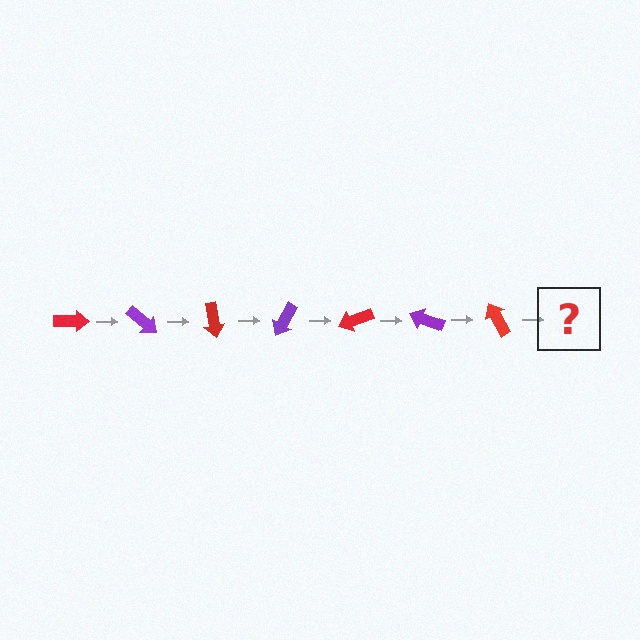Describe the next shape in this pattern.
It should be a purple arrow, rotated 280 degrees from the start.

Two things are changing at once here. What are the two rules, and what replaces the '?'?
The two rules are that it rotates 40 degrees each step and the color cycles through red and purple. The '?' should be a purple arrow, rotated 280 degrees from the start.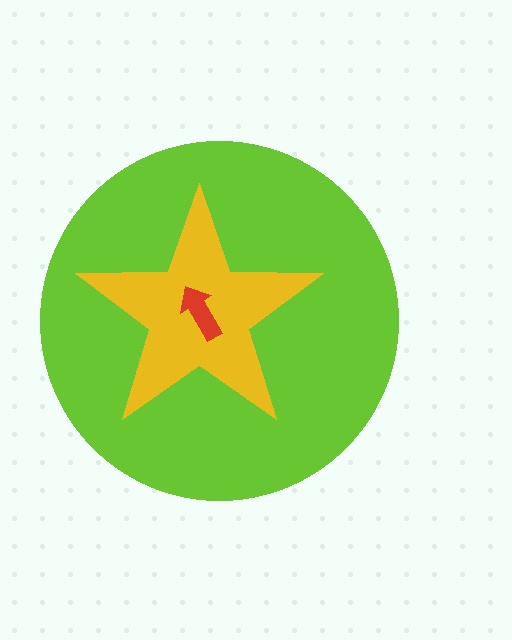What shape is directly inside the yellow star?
The red arrow.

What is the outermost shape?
The lime circle.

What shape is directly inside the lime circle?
The yellow star.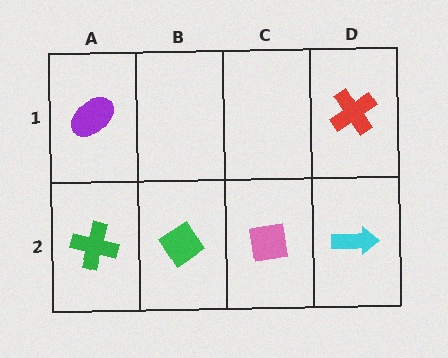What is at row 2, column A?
A green cross.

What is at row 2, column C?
A pink square.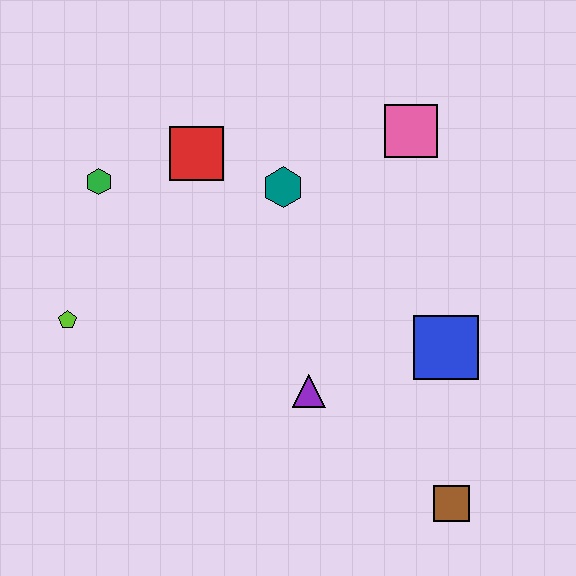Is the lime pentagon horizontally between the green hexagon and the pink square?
No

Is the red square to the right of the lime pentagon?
Yes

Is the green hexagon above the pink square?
No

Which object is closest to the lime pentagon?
The green hexagon is closest to the lime pentagon.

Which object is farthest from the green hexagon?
The brown square is farthest from the green hexagon.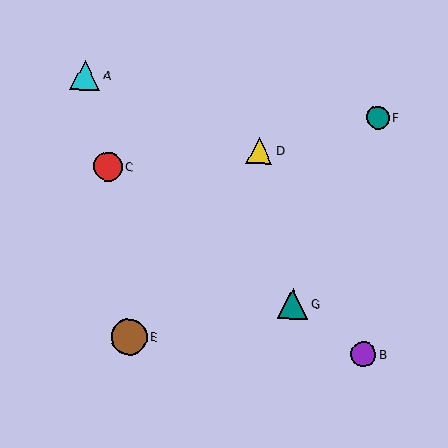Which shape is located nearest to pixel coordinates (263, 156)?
The yellow triangle (labeled D) at (259, 151) is nearest to that location.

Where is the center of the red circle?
The center of the red circle is at (108, 167).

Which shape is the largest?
The brown circle (labeled E) is the largest.